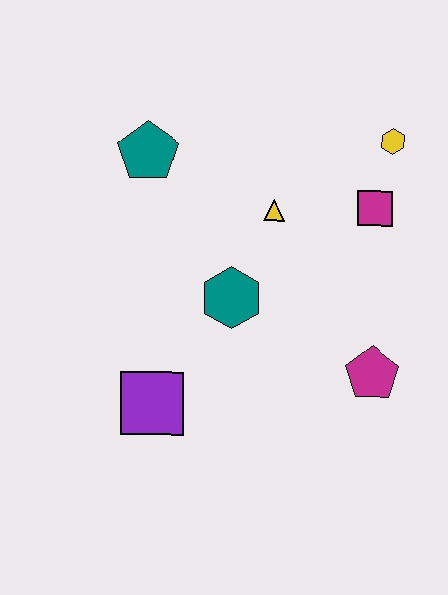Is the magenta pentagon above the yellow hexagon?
No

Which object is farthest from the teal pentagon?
The magenta pentagon is farthest from the teal pentagon.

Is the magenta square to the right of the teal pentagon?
Yes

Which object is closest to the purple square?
The teal hexagon is closest to the purple square.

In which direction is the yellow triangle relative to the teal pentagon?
The yellow triangle is to the right of the teal pentagon.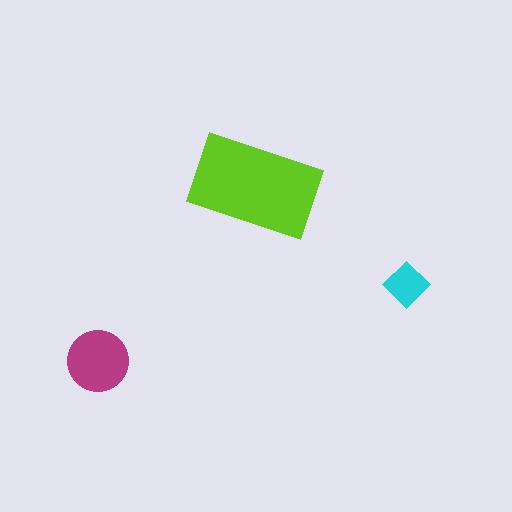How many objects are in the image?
There are 3 objects in the image.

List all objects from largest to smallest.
The lime rectangle, the magenta circle, the cyan diamond.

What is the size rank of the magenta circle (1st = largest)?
2nd.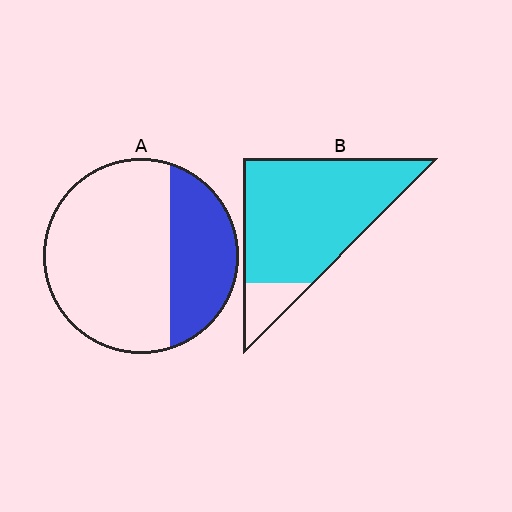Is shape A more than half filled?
No.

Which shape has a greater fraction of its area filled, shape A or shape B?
Shape B.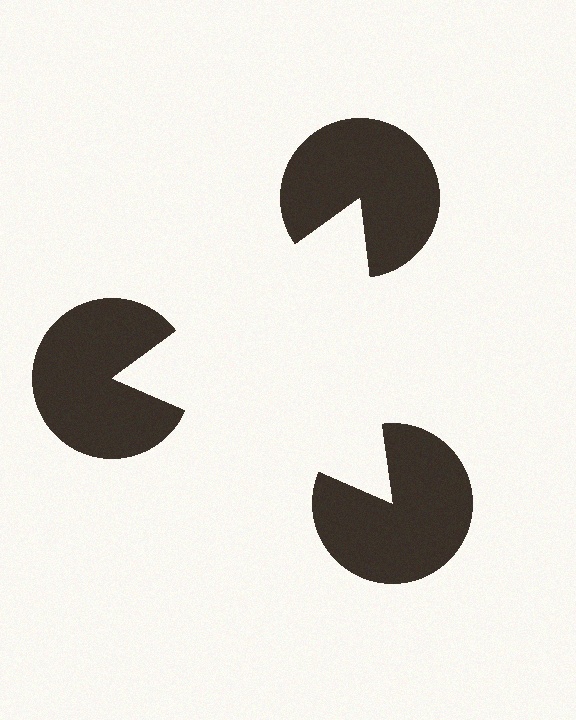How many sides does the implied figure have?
3 sides.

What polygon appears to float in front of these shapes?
An illusory triangle — its edges are inferred from the aligned wedge cuts in the pac-man discs, not physically drawn.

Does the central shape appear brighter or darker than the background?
It typically appears slightly brighter than the background, even though no actual brightness change is drawn.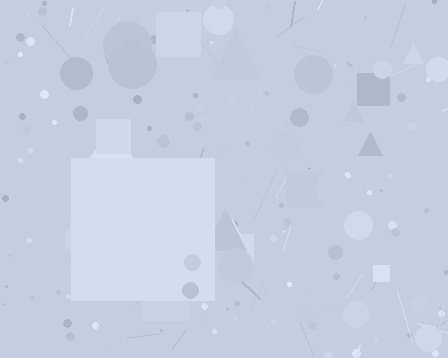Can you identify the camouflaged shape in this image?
The camouflaged shape is a square.